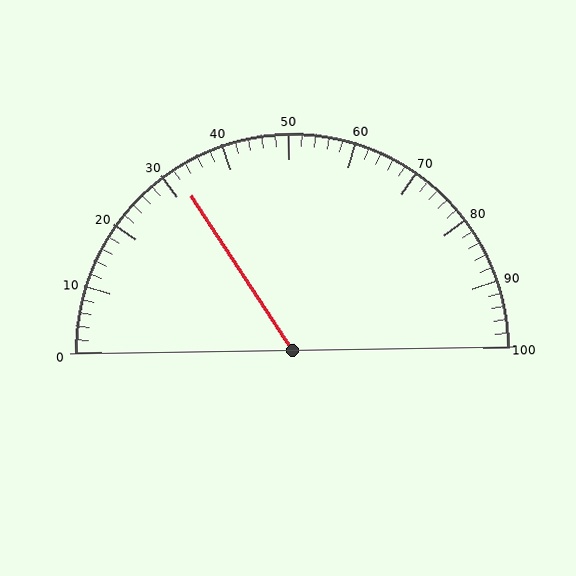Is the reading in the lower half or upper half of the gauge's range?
The reading is in the lower half of the range (0 to 100).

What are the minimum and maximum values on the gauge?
The gauge ranges from 0 to 100.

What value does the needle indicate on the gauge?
The needle indicates approximately 32.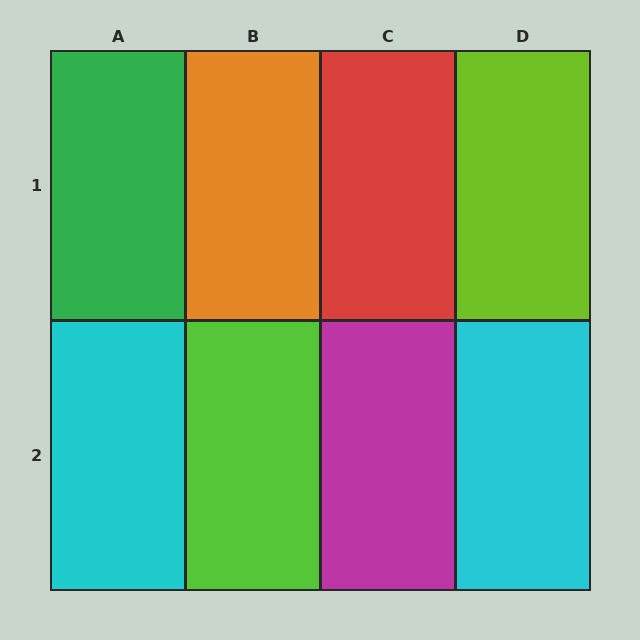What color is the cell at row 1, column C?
Red.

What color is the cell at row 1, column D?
Lime.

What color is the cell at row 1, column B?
Orange.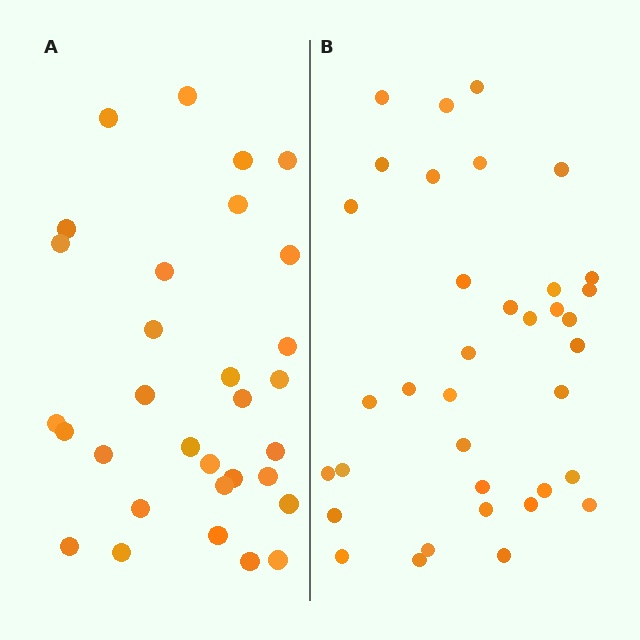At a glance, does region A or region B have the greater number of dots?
Region B (the right region) has more dots.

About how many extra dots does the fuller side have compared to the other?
Region B has about 5 more dots than region A.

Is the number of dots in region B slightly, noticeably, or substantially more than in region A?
Region B has only slightly more — the two regions are fairly close. The ratio is roughly 1.2 to 1.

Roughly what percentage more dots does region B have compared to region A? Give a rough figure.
About 15% more.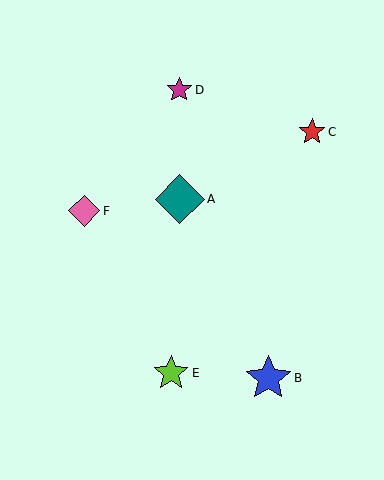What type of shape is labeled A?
Shape A is a teal diamond.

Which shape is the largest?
The teal diamond (labeled A) is the largest.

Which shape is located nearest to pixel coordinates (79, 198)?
The pink diamond (labeled F) at (84, 211) is nearest to that location.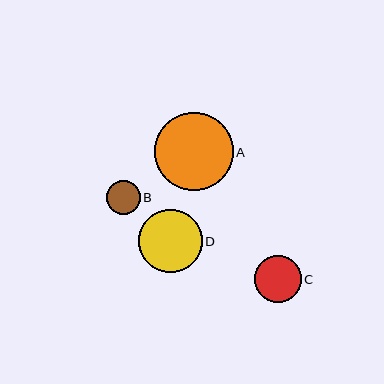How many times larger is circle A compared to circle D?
Circle A is approximately 1.2 times the size of circle D.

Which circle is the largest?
Circle A is the largest with a size of approximately 79 pixels.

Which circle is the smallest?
Circle B is the smallest with a size of approximately 34 pixels.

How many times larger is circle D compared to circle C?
Circle D is approximately 1.4 times the size of circle C.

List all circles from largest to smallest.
From largest to smallest: A, D, C, B.